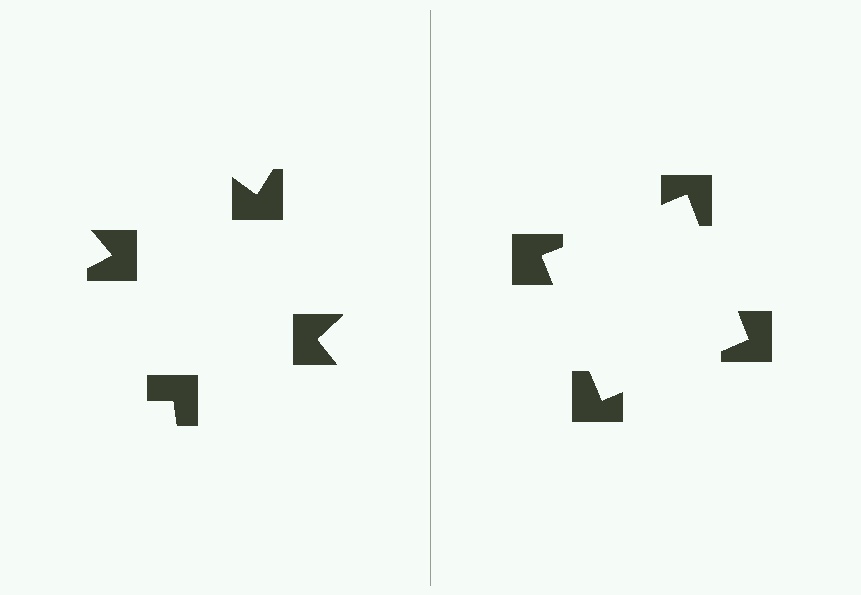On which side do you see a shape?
An illusory square appears on the right side. On the left side the wedge cuts are rotated, so no coherent shape forms.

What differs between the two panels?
The notched squares are positioned identically on both sides; only the wedge orientations differ. On the right they align to a square; on the left they are misaligned.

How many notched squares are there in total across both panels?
8 — 4 on each side.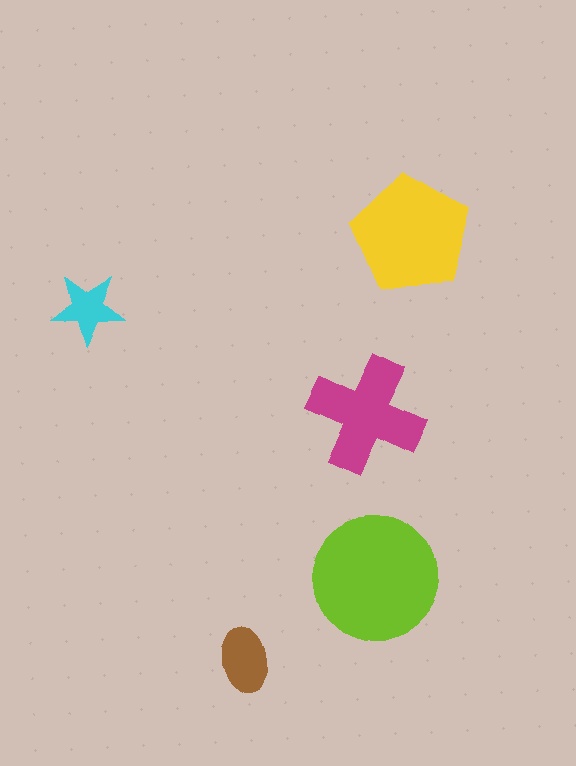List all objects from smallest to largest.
The cyan star, the brown ellipse, the magenta cross, the yellow pentagon, the lime circle.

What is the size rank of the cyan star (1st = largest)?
5th.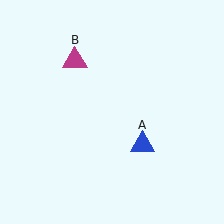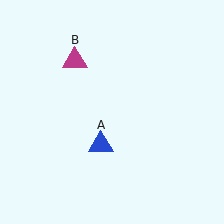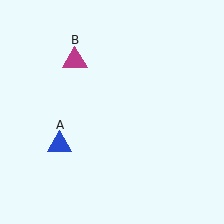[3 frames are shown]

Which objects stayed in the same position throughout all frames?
Magenta triangle (object B) remained stationary.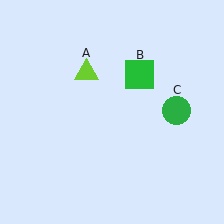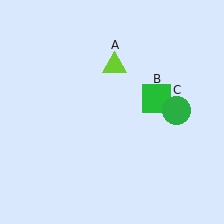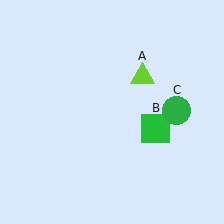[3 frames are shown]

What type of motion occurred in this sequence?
The lime triangle (object A), green square (object B) rotated clockwise around the center of the scene.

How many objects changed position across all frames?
2 objects changed position: lime triangle (object A), green square (object B).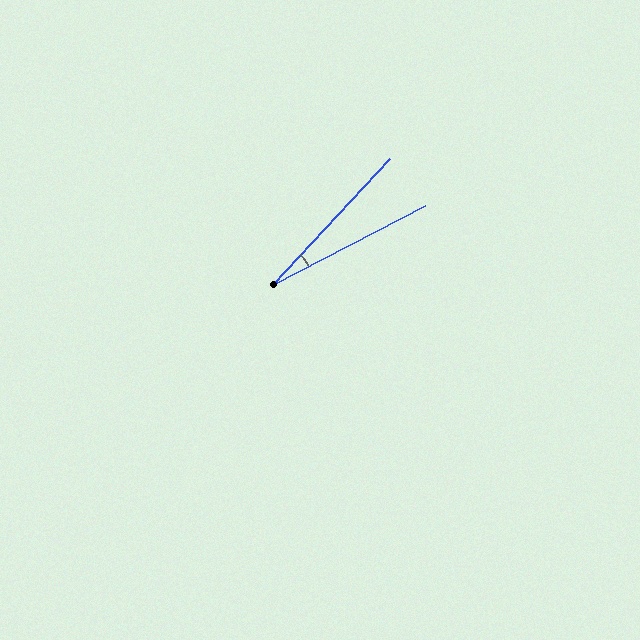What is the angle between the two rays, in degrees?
Approximately 20 degrees.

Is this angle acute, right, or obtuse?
It is acute.